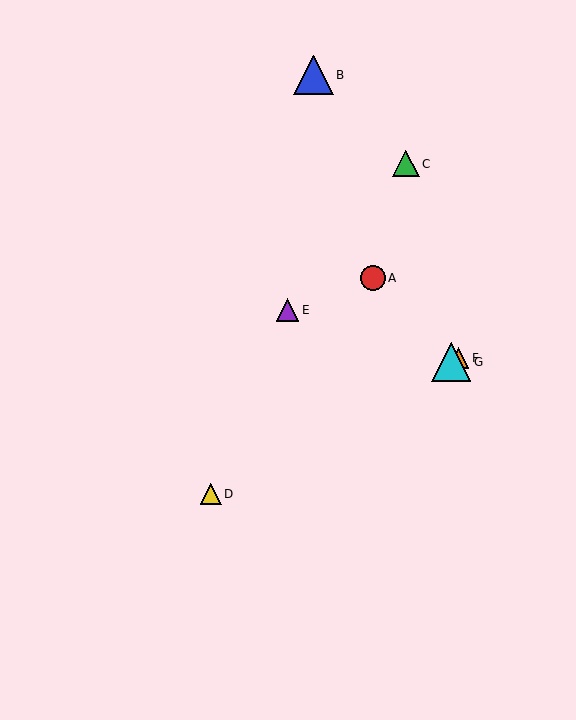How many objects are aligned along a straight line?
3 objects (D, F, G) are aligned along a straight line.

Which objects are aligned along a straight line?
Objects D, F, G are aligned along a straight line.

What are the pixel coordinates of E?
Object E is at (287, 310).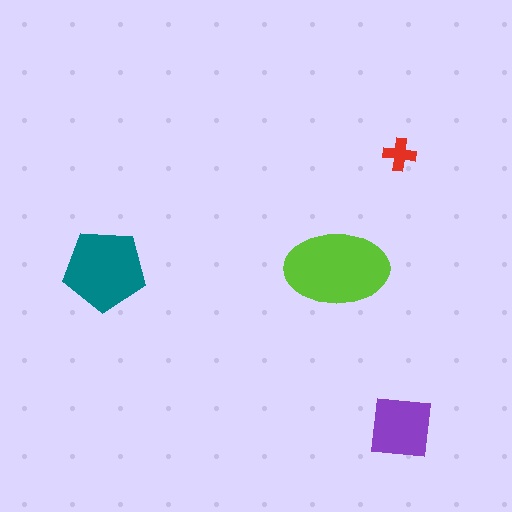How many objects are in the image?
There are 4 objects in the image.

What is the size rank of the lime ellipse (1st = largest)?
1st.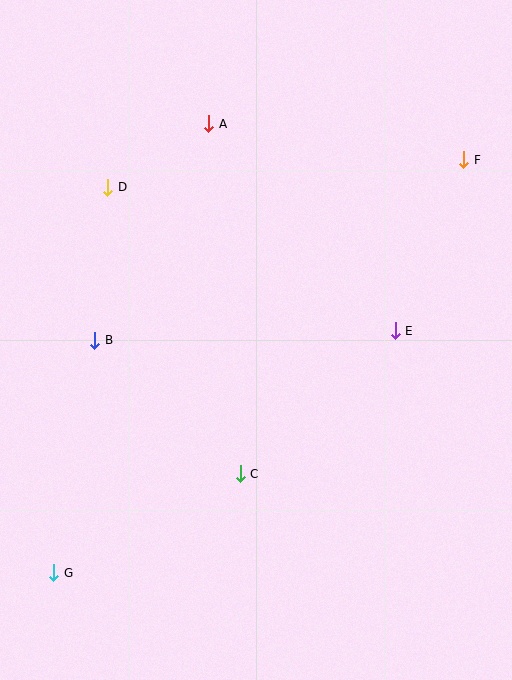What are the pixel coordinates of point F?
Point F is at (464, 160).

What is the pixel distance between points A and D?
The distance between A and D is 119 pixels.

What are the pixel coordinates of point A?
Point A is at (209, 124).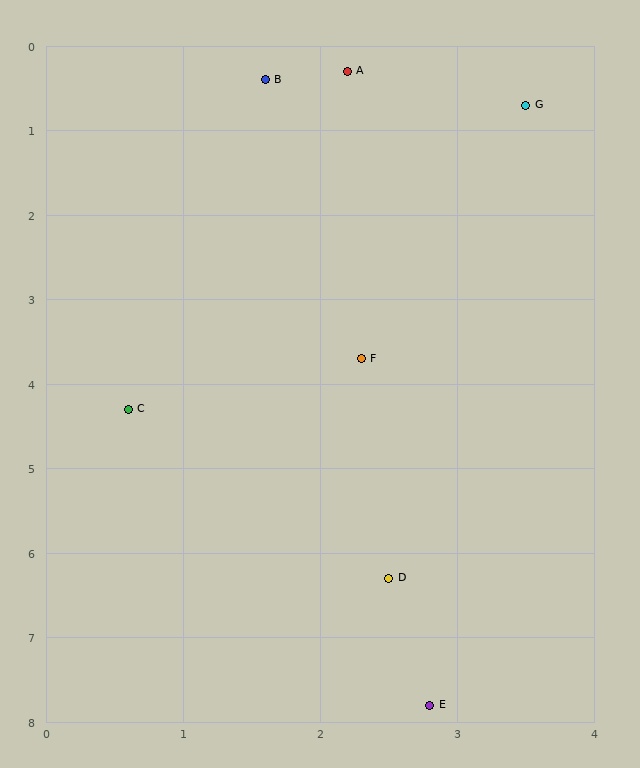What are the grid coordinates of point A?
Point A is at approximately (2.2, 0.3).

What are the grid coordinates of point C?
Point C is at approximately (0.6, 4.3).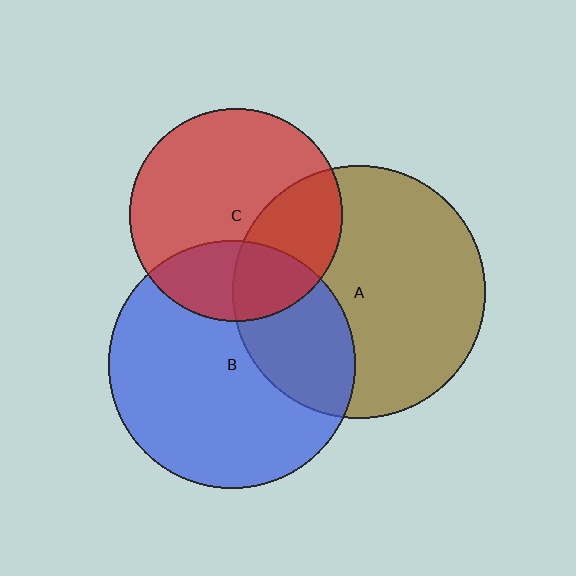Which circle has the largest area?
Circle A (brown).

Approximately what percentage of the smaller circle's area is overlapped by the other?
Approximately 30%.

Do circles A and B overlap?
Yes.